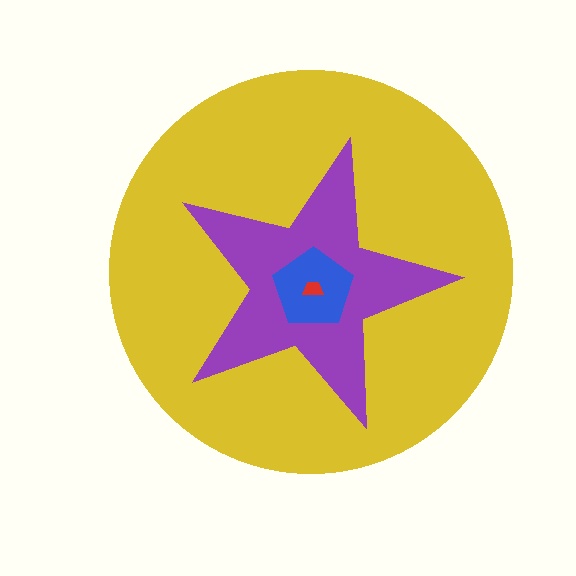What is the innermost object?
The red trapezoid.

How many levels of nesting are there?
4.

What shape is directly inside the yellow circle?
The purple star.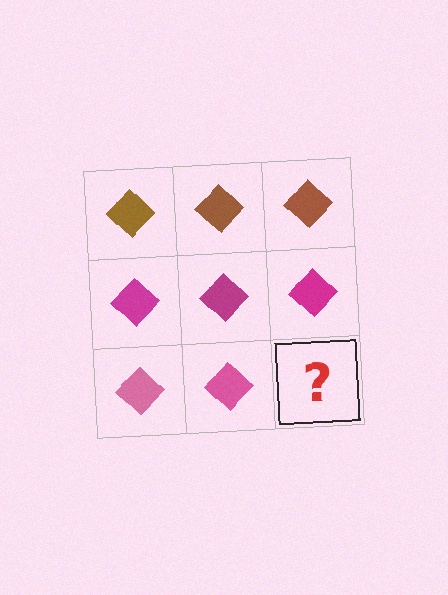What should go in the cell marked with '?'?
The missing cell should contain a pink diamond.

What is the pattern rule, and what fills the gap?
The rule is that each row has a consistent color. The gap should be filled with a pink diamond.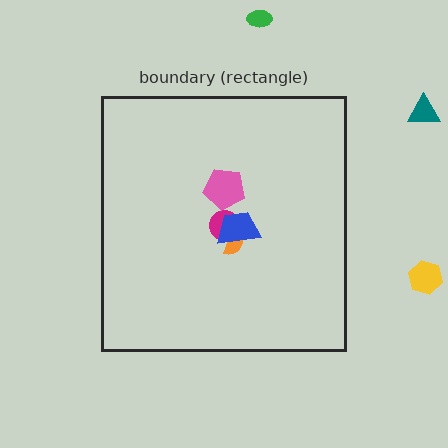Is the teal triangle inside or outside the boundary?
Outside.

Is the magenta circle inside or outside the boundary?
Inside.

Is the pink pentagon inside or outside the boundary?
Inside.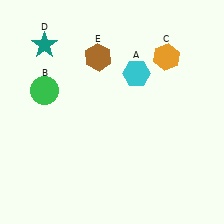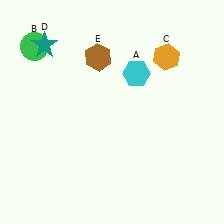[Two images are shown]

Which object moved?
The green circle (B) moved up.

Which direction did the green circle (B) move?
The green circle (B) moved up.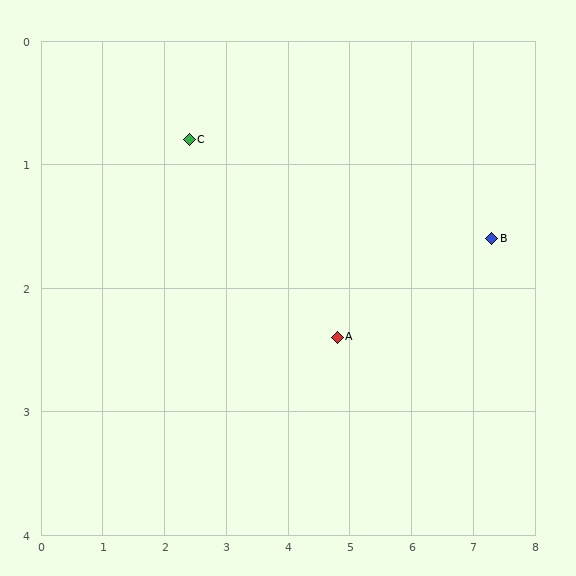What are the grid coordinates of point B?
Point B is at approximately (7.3, 1.6).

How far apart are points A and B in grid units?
Points A and B are about 2.6 grid units apart.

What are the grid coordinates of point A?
Point A is at approximately (4.8, 2.4).